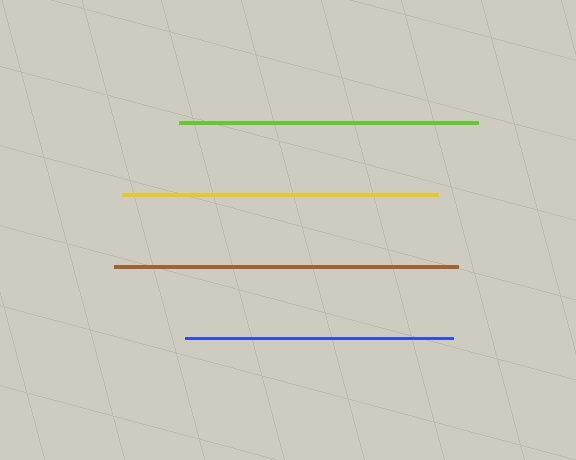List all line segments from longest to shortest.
From longest to shortest: brown, yellow, lime, blue.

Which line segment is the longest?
The brown line is the longest at approximately 344 pixels.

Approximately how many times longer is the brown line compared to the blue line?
The brown line is approximately 1.3 times the length of the blue line.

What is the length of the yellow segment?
The yellow segment is approximately 316 pixels long.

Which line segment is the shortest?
The blue line is the shortest at approximately 269 pixels.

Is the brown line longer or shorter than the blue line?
The brown line is longer than the blue line.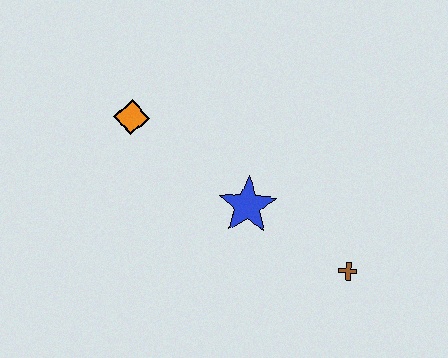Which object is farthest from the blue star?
The orange diamond is farthest from the blue star.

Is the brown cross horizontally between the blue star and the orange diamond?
No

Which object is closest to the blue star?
The brown cross is closest to the blue star.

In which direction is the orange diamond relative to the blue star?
The orange diamond is to the left of the blue star.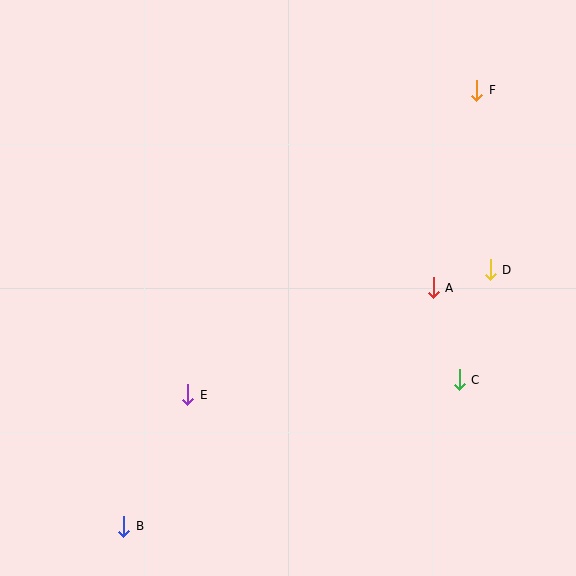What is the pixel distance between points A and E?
The distance between A and E is 268 pixels.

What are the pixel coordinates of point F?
Point F is at (477, 90).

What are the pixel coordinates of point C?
Point C is at (459, 380).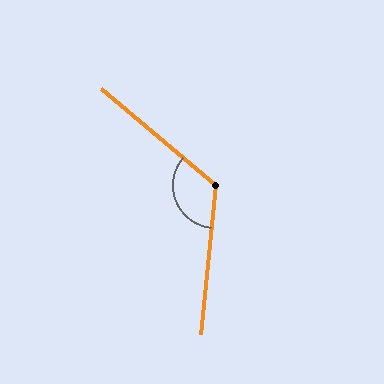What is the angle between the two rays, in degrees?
Approximately 124 degrees.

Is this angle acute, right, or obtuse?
It is obtuse.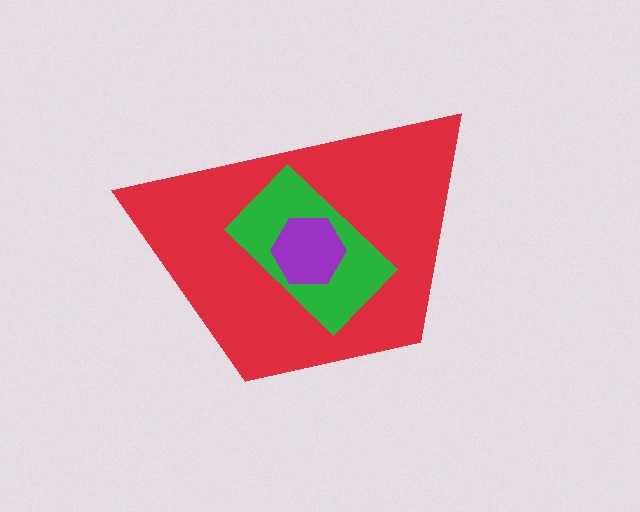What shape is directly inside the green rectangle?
The purple hexagon.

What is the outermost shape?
The red trapezoid.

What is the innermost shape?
The purple hexagon.